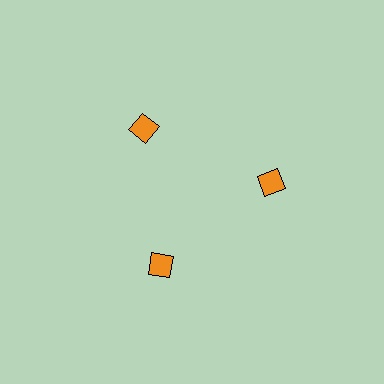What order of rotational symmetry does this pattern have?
This pattern has 3-fold rotational symmetry.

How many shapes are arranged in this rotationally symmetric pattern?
There are 3 shapes, arranged in 3 groups of 1.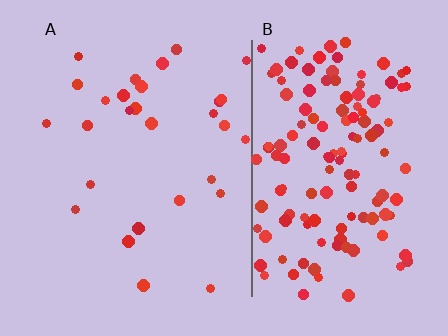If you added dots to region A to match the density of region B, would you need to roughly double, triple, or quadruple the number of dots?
Approximately quadruple.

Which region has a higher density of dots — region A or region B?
B (the right).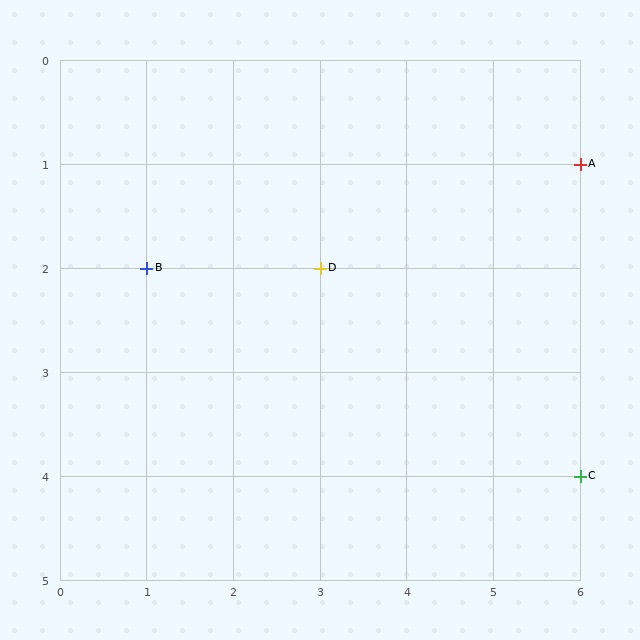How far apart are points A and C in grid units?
Points A and C are 3 rows apart.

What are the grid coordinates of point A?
Point A is at grid coordinates (6, 1).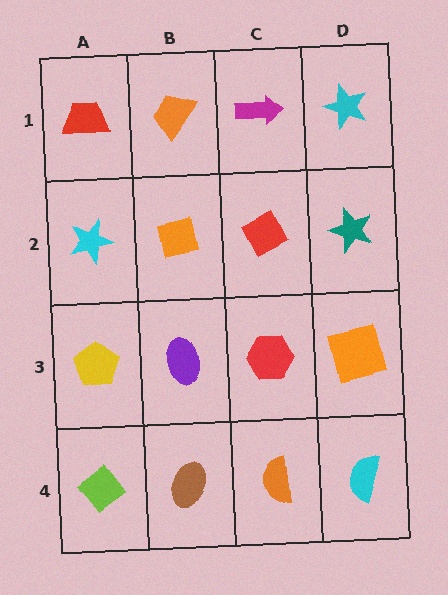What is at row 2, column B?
An orange square.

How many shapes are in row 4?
4 shapes.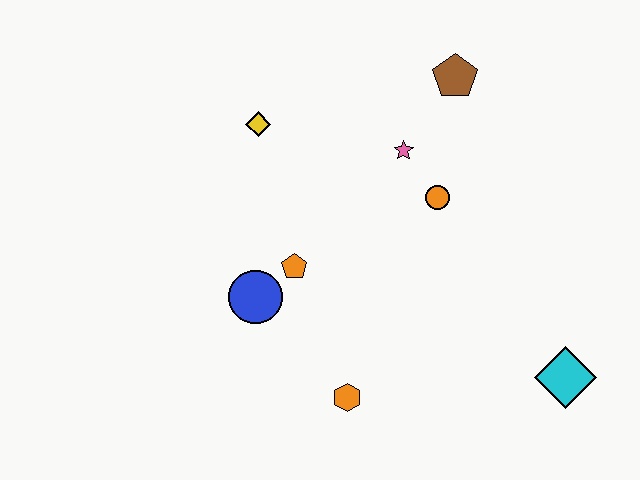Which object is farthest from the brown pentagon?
The orange hexagon is farthest from the brown pentagon.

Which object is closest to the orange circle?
The pink star is closest to the orange circle.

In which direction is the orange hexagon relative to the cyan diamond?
The orange hexagon is to the left of the cyan diamond.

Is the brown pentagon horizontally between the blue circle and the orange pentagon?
No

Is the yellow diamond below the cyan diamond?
No